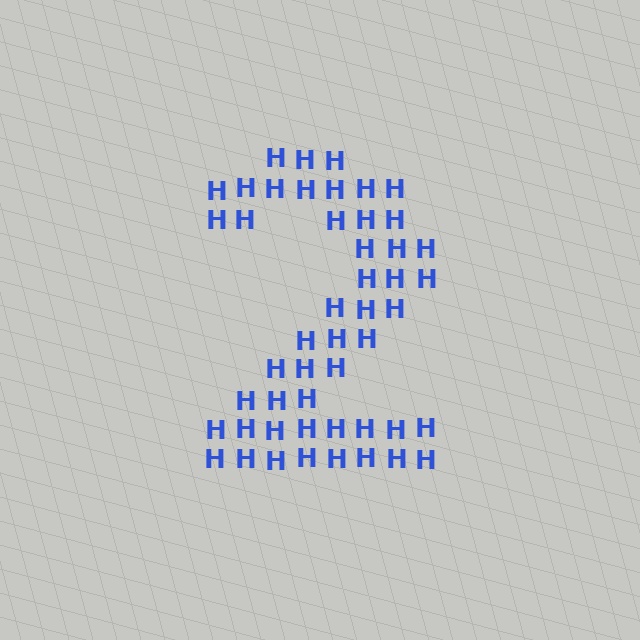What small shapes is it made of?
It is made of small letter H's.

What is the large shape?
The large shape is the digit 2.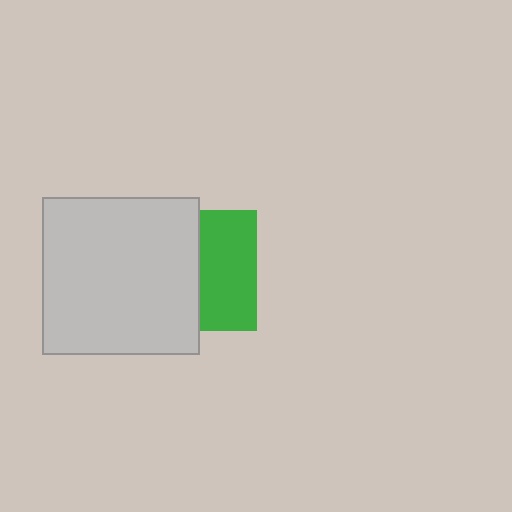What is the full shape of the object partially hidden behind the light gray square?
The partially hidden object is a green square.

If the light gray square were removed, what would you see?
You would see the complete green square.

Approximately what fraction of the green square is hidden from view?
Roughly 52% of the green square is hidden behind the light gray square.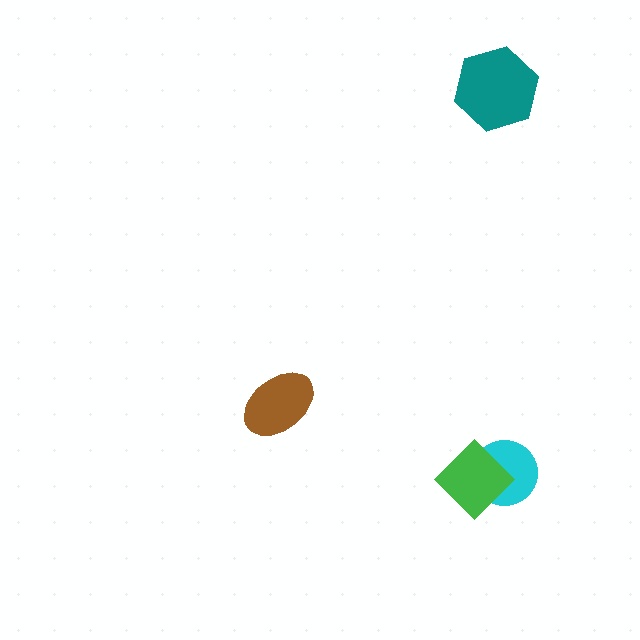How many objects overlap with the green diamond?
1 object overlaps with the green diamond.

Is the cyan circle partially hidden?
Yes, it is partially covered by another shape.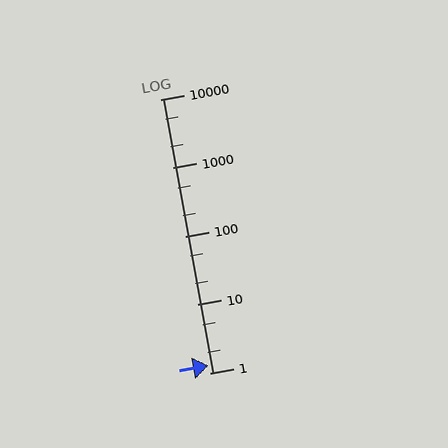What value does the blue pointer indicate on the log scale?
The pointer indicates approximately 1.3.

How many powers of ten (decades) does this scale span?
The scale spans 4 decades, from 1 to 10000.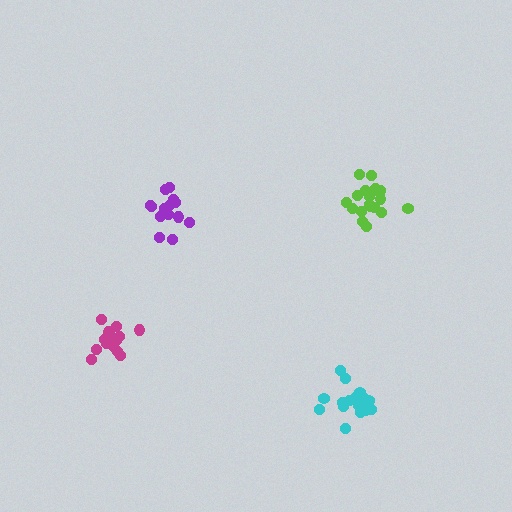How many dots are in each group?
Group 1: 19 dots, Group 2: 14 dots, Group 3: 14 dots, Group 4: 20 dots (67 total).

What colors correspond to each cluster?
The clusters are colored: lime, purple, magenta, cyan.